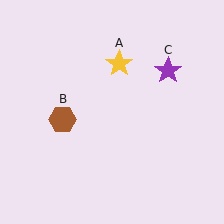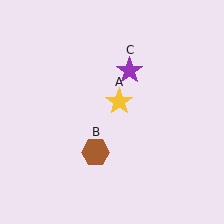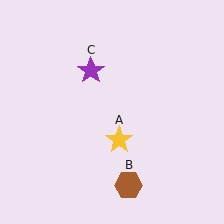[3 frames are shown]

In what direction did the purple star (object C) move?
The purple star (object C) moved left.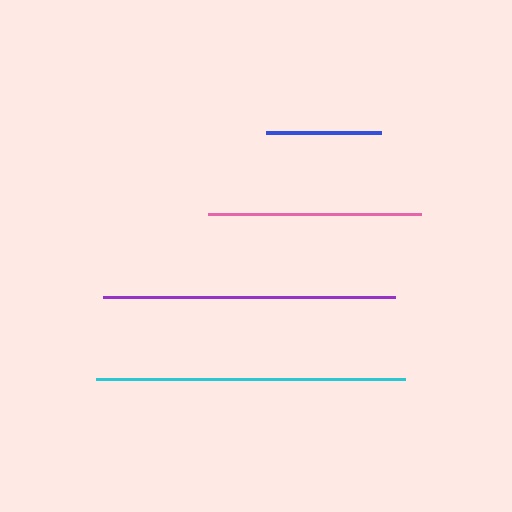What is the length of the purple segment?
The purple segment is approximately 292 pixels long.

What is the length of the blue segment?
The blue segment is approximately 115 pixels long.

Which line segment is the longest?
The cyan line is the longest at approximately 309 pixels.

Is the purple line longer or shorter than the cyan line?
The cyan line is longer than the purple line.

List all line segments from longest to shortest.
From longest to shortest: cyan, purple, pink, blue.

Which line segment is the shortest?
The blue line is the shortest at approximately 115 pixels.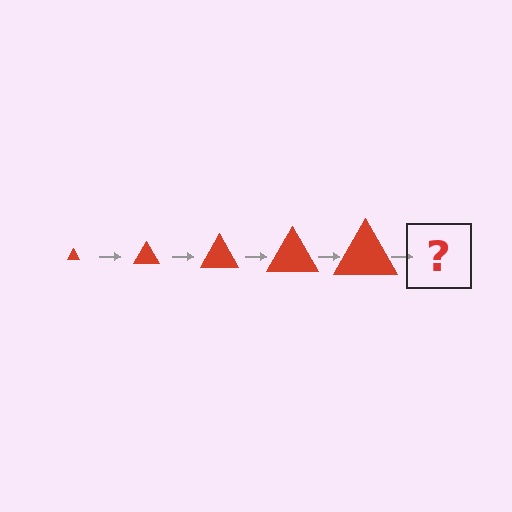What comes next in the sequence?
The next element should be a red triangle, larger than the previous one.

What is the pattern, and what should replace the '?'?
The pattern is that the triangle gets progressively larger each step. The '?' should be a red triangle, larger than the previous one.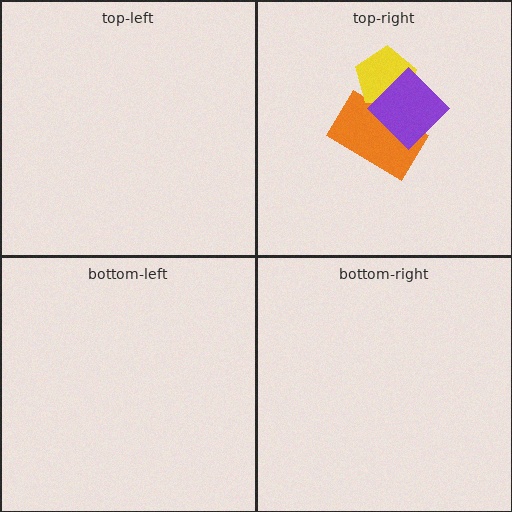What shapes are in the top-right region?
The orange rectangle, the yellow pentagon, the purple diamond.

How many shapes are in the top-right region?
3.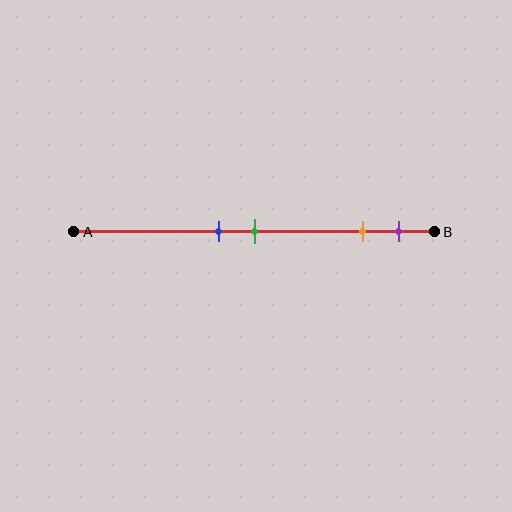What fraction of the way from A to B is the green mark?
The green mark is approximately 50% (0.5) of the way from A to B.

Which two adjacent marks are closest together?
The blue and green marks are the closest adjacent pair.